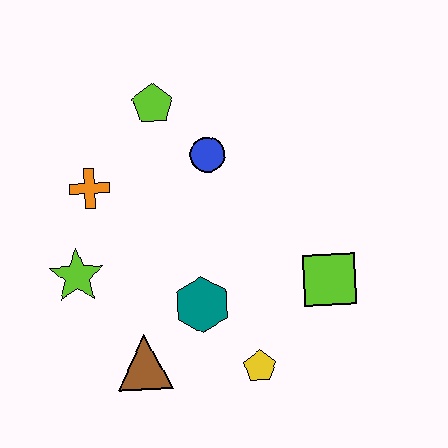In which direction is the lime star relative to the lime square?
The lime star is to the left of the lime square.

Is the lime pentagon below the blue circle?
No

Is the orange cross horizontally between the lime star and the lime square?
Yes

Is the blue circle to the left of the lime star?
No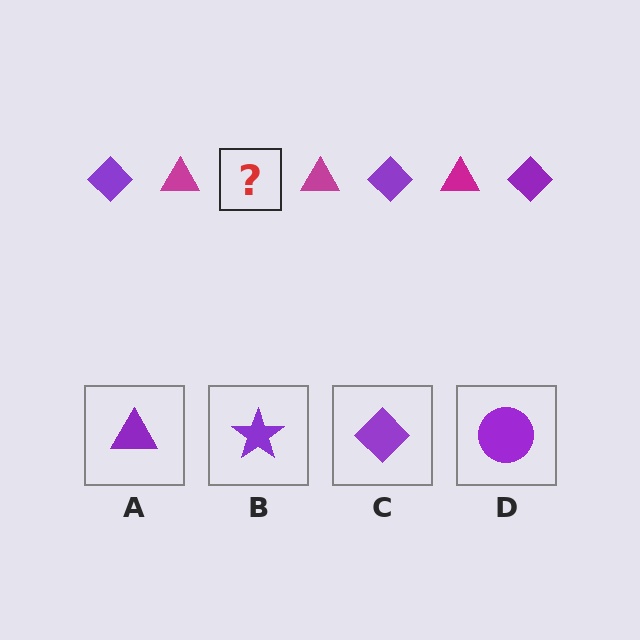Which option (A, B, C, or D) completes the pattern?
C.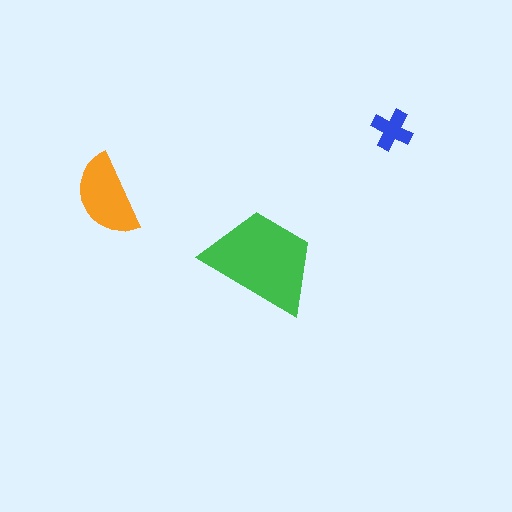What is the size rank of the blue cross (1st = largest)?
3rd.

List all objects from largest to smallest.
The green trapezoid, the orange semicircle, the blue cross.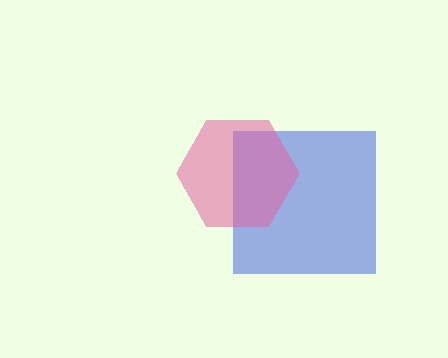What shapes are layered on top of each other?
The layered shapes are: a blue square, a pink hexagon.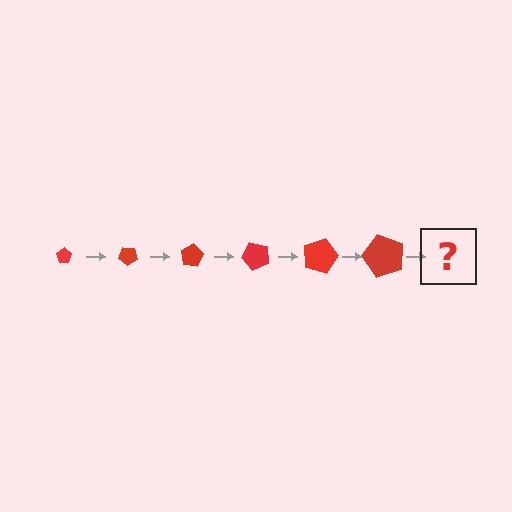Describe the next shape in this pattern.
It should be a pentagon, larger than the previous one and rotated 240 degrees from the start.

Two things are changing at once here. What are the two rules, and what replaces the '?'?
The two rules are that the pentagon grows larger each step and it rotates 40 degrees each step. The '?' should be a pentagon, larger than the previous one and rotated 240 degrees from the start.